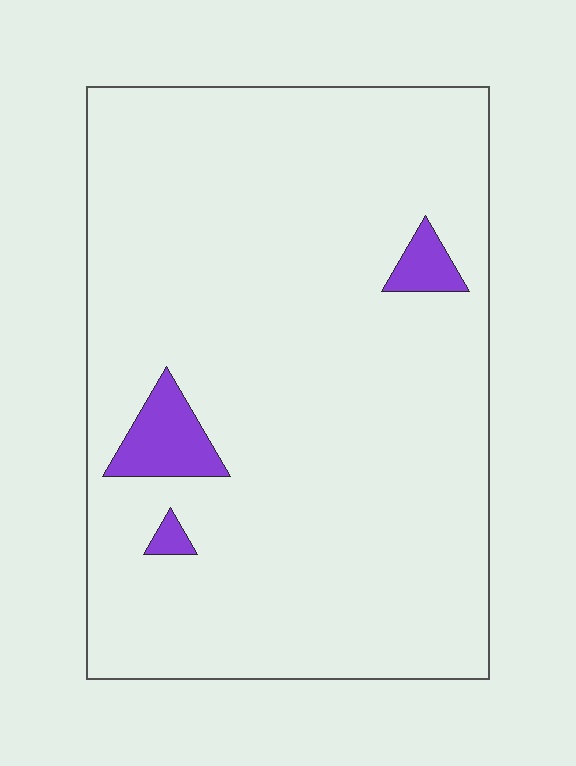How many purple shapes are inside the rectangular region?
3.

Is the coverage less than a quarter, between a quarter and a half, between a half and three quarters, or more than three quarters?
Less than a quarter.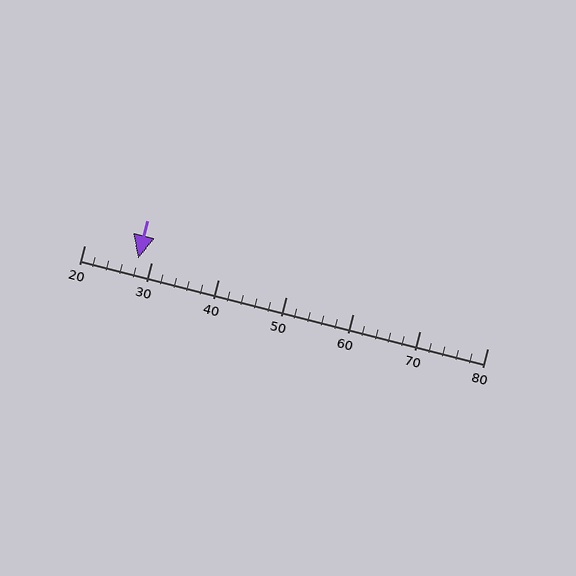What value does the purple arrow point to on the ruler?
The purple arrow points to approximately 28.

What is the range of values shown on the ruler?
The ruler shows values from 20 to 80.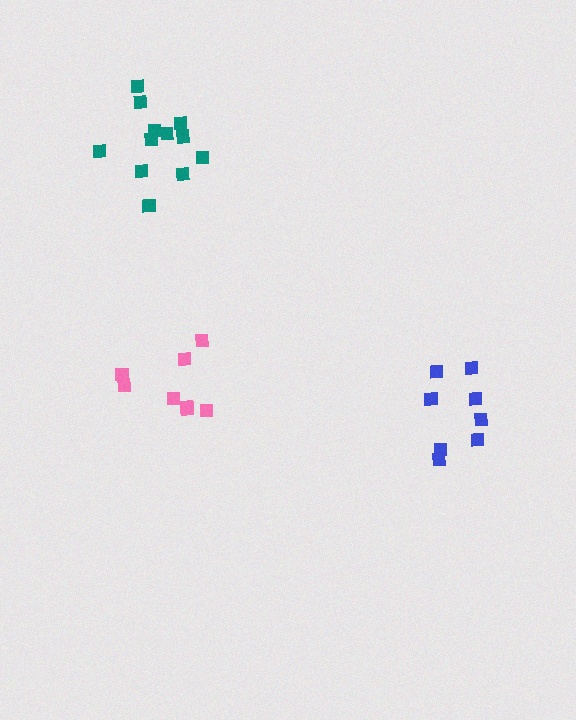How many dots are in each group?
Group 1: 12 dots, Group 2: 8 dots, Group 3: 8 dots (28 total).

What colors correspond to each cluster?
The clusters are colored: teal, pink, blue.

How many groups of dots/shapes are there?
There are 3 groups.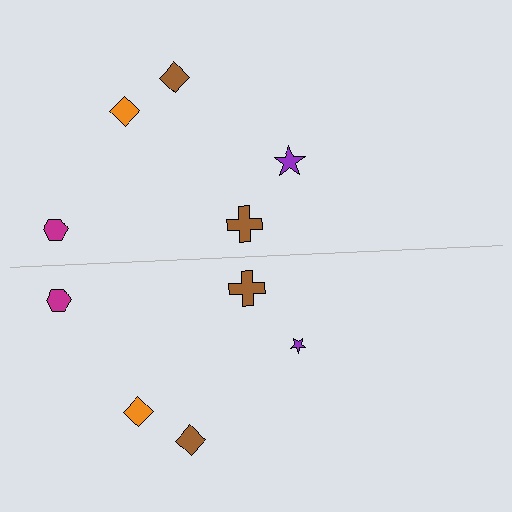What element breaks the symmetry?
The purple star on the bottom side has a different size than its mirror counterpart.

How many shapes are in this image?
There are 10 shapes in this image.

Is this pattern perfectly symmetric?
No, the pattern is not perfectly symmetric. The purple star on the bottom side has a different size than its mirror counterpart.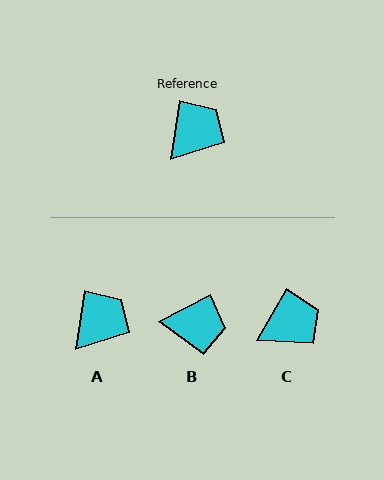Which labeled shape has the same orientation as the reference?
A.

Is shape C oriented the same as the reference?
No, it is off by about 21 degrees.